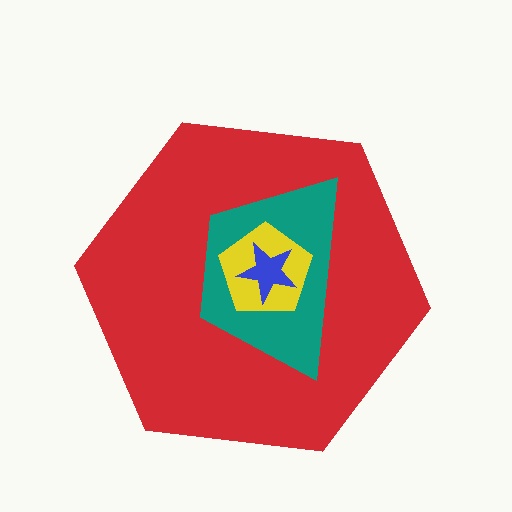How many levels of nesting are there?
4.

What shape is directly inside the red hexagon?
The teal trapezoid.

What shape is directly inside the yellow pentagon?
The blue star.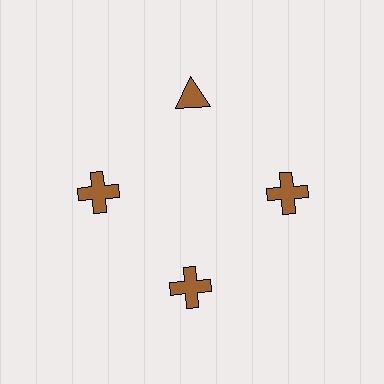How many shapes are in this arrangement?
There are 4 shapes arranged in a ring pattern.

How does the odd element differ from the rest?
It has a different shape: triangle instead of cross.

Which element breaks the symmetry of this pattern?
The brown triangle at roughly the 12 o'clock position breaks the symmetry. All other shapes are brown crosses.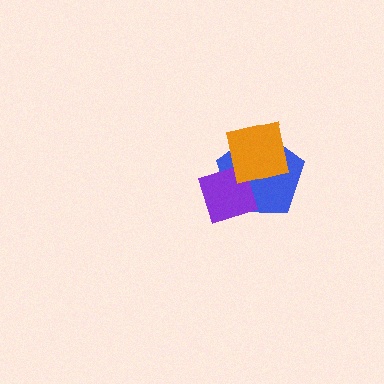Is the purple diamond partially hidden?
Yes, it is partially covered by another shape.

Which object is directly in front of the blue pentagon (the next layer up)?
The purple diamond is directly in front of the blue pentagon.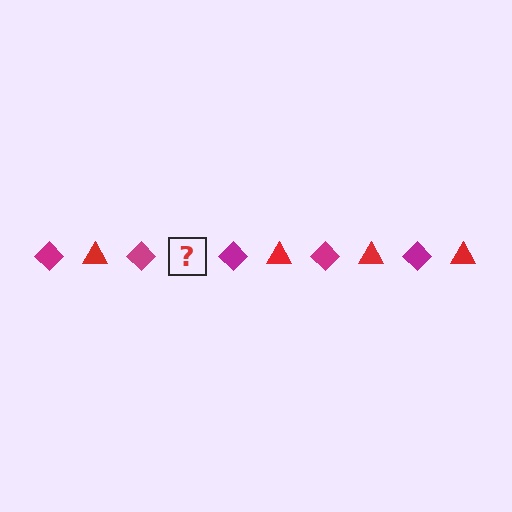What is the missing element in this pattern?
The missing element is a red triangle.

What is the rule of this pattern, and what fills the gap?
The rule is that the pattern alternates between magenta diamond and red triangle. The gap should be filled with a red triangle.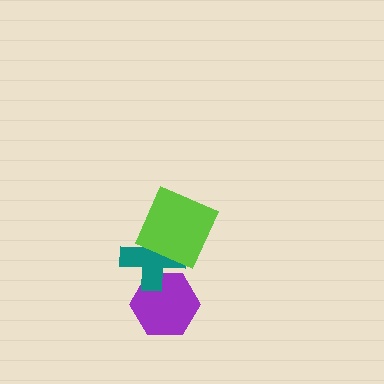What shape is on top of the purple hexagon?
The teal cross is on top of the purple hexagon.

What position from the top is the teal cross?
The teal cross is 2nd from the top.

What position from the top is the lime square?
The lime square is 1st from the top.